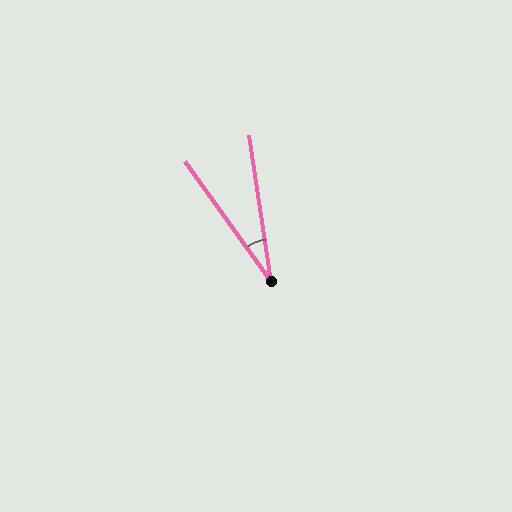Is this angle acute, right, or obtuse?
It is acute.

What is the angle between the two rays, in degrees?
Approximately 27 degrees.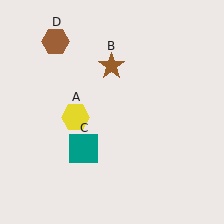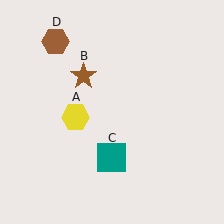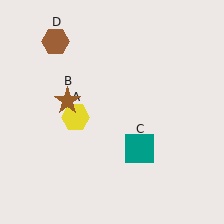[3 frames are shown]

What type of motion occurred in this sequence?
The brown star (object B), teal square (object C) rotated counterclockwise around the center of the scene.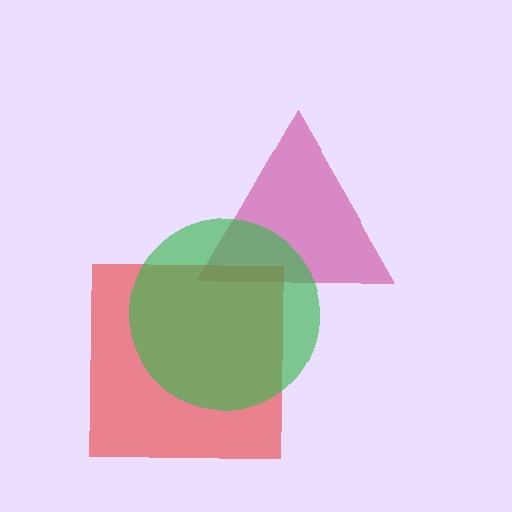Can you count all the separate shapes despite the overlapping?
Yes, there are 3 separate shapes.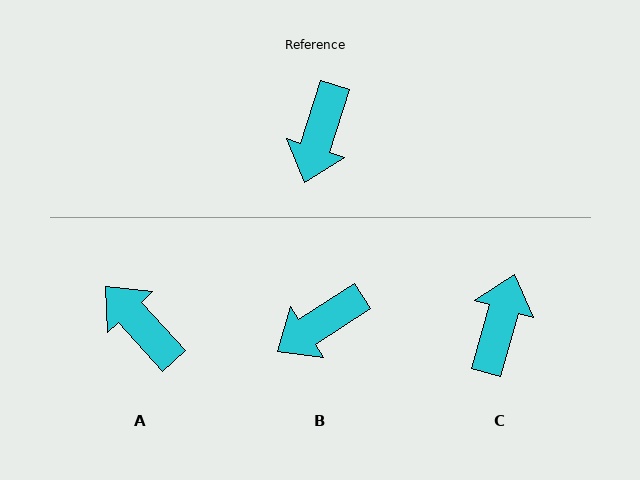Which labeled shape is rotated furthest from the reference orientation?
C, about 179 degrees away.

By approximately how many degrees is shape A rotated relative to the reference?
Approximately 120 degrees clockwise.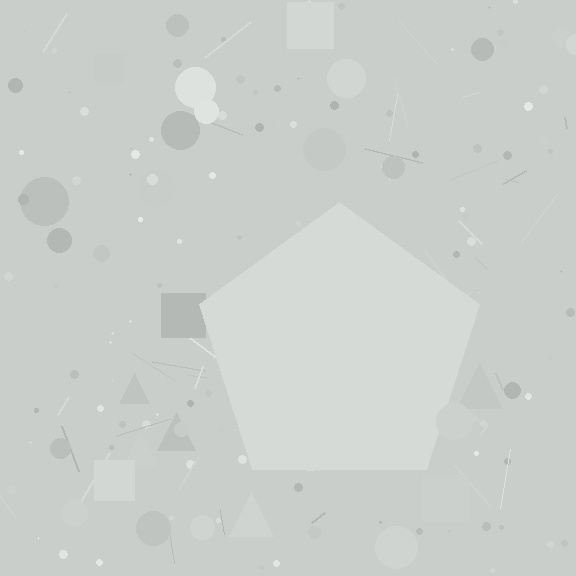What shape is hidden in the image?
A pentagon is hidden in the image.